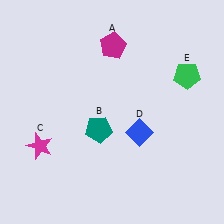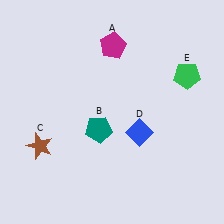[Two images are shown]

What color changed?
The star (C) changed from magenta in Image 1 to brown in Image 2.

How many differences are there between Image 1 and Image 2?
There is 1 difference between the two images.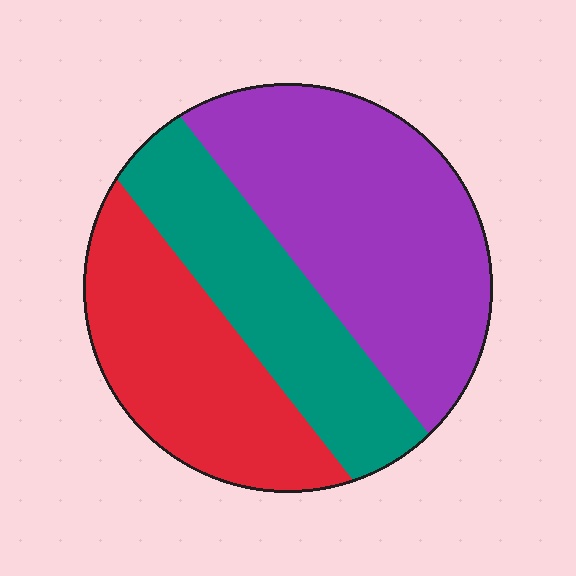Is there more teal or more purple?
Purple.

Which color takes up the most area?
Purple, at roughly 45%.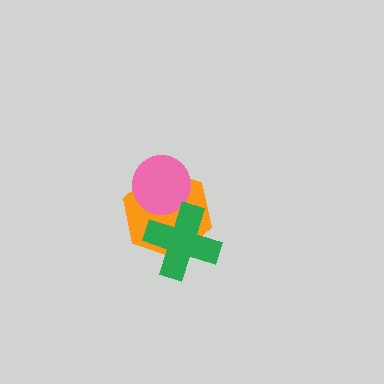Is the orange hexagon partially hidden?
Yes, it is partially covered by another shape.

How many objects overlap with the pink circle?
2 objects overlap with the pink circle.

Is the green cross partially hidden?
No, no other shape covers it.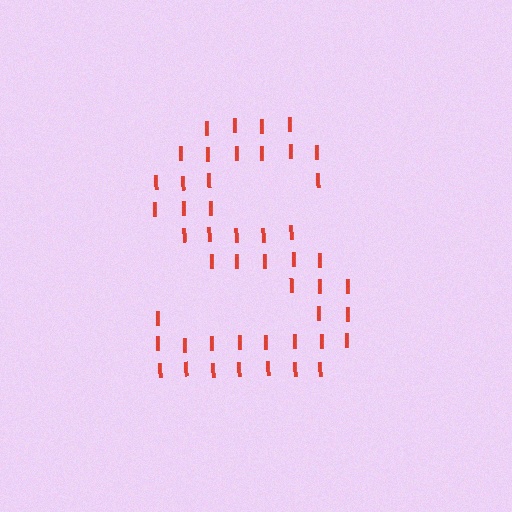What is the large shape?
The large shape is the letter S.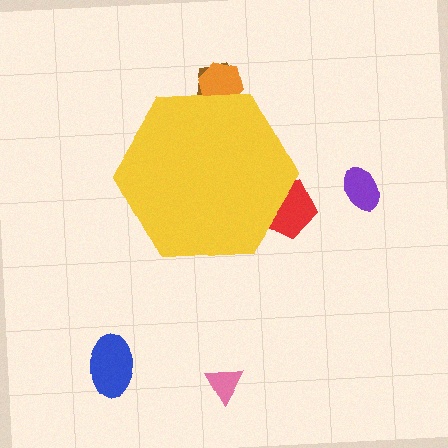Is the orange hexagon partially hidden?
Yes, the orange hexagon is partially hidden behind the yellow hexagon.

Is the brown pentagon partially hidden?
Yes, the brown pentagon is partially hidden behind the yellow hexagon.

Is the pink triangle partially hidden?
No, the pink triangle is fully visible.